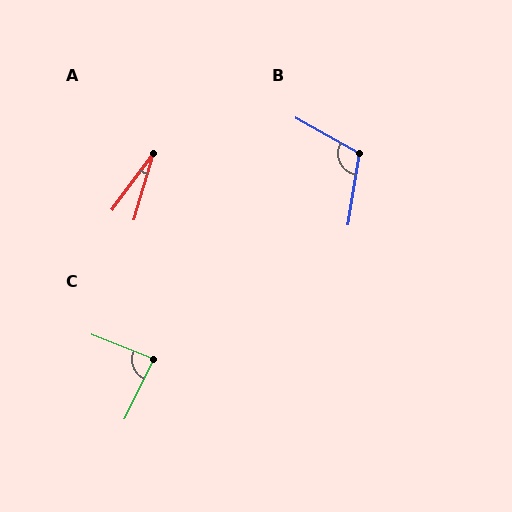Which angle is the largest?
B, at approximately 110 degrees.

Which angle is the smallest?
A, at approximately 20 degrees.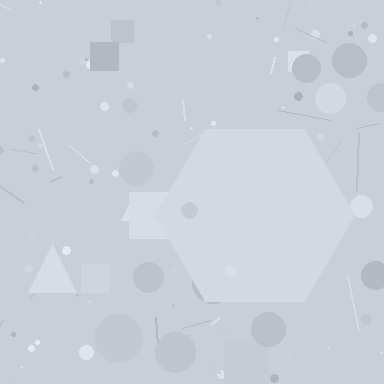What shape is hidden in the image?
A hexagon is hidden in the image.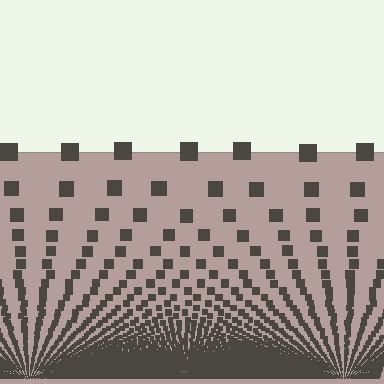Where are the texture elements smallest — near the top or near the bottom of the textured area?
Near the bottom.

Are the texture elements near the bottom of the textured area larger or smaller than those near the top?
Smaller. The gradient is inverted — elements near the bottom are smaller and denser.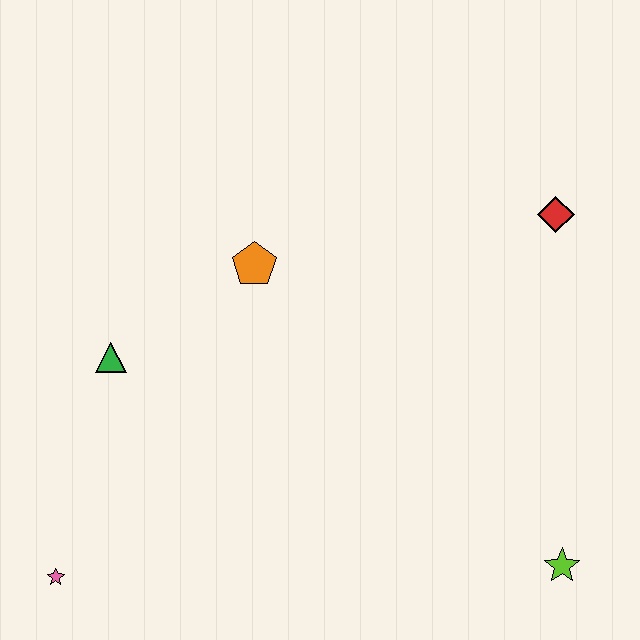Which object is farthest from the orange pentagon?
The lime star is farthest from the orange pentagon.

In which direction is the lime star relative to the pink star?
The lime star is to the right of the pink star.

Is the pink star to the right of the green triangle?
No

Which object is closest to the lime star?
The red diamond is closest to the lime star.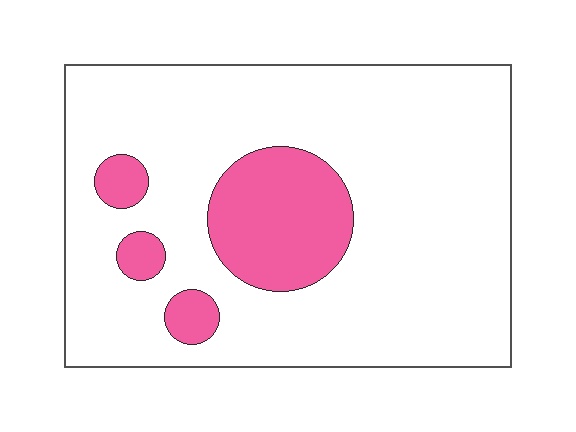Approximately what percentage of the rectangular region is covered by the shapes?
Approximately 15%.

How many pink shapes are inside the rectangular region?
4.